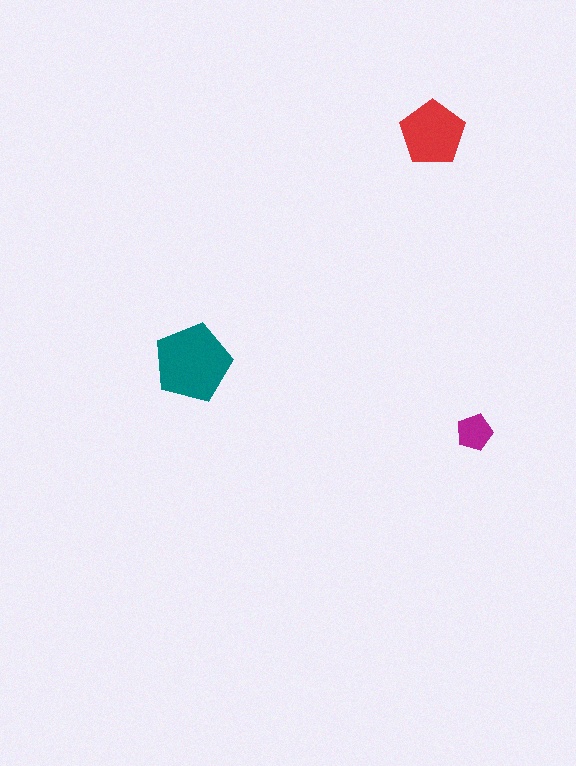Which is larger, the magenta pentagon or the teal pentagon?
The teal one.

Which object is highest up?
The red pentagon is topmost.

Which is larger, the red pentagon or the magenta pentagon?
The red one.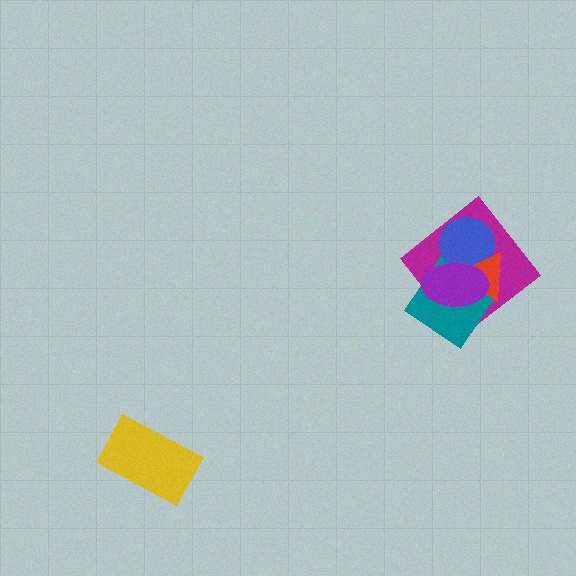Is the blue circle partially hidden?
Yes, it is partially covered by another shape.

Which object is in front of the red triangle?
The purple ellipse is in front of the red triangle.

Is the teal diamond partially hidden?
Yes, it is partially covered by another shape.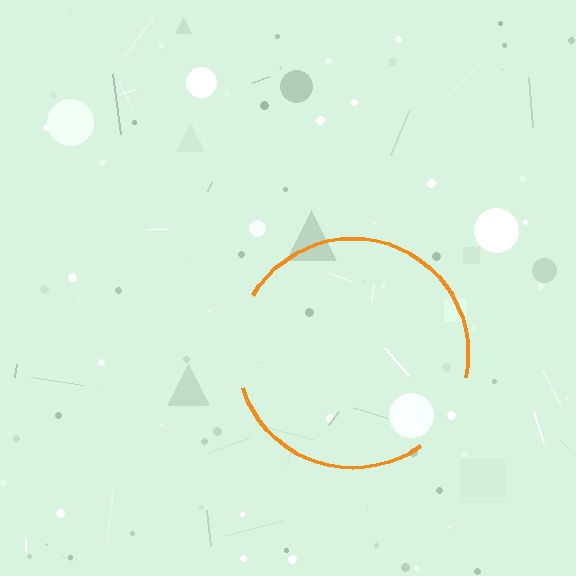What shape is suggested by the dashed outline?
The dashed outline suggests a circle.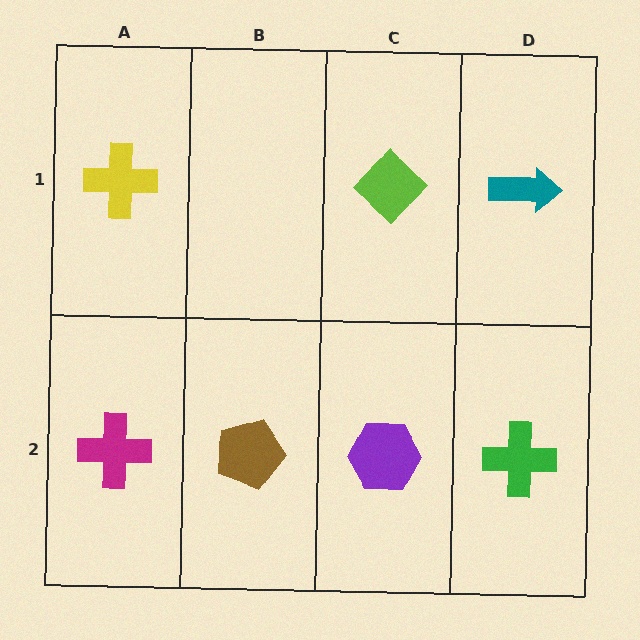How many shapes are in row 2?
4 shapes.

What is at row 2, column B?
A brown pentagon.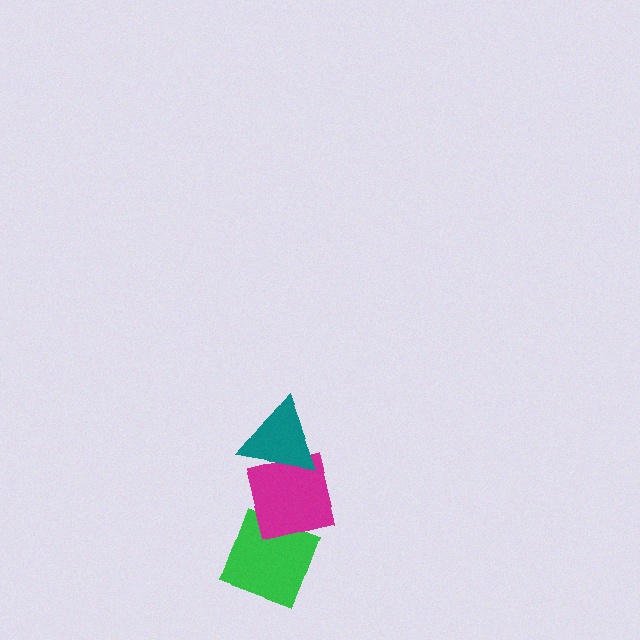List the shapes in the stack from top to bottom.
From top to bottom: the teal triangle, the magenta square, the green diamond.